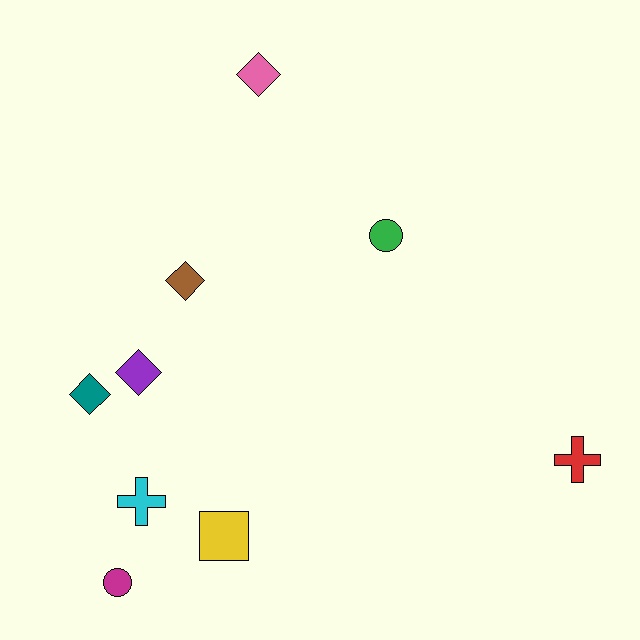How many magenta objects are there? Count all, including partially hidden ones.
There is 1 magenta object.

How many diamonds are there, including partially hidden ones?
There are 4 diamonds.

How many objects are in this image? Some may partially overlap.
There are 9 objects.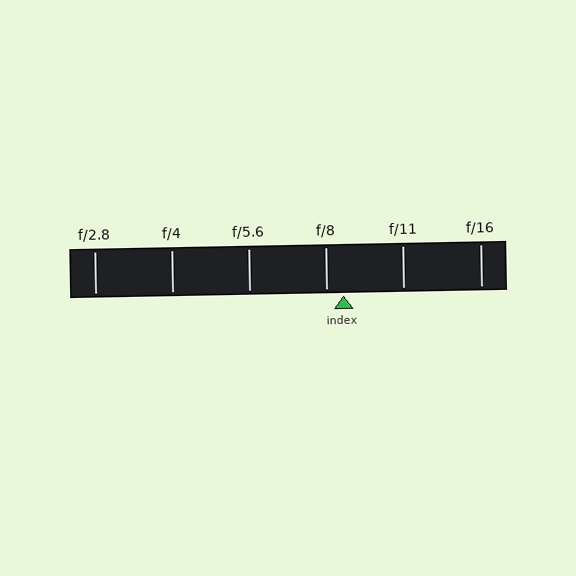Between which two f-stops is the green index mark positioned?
The index mark is between f/8 and f/11.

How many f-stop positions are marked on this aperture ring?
There are 6 f-stop positions marked.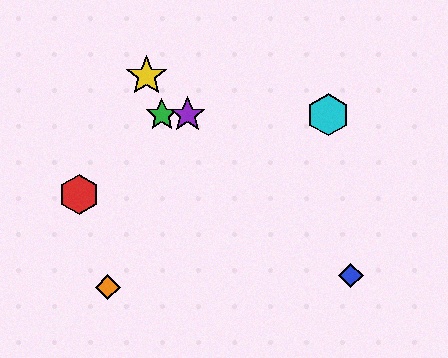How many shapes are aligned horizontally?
3 shapes (the green star, the purple star, the cyan hexagon) are aligned horizontally.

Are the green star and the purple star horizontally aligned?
Yes, both are at y≈115.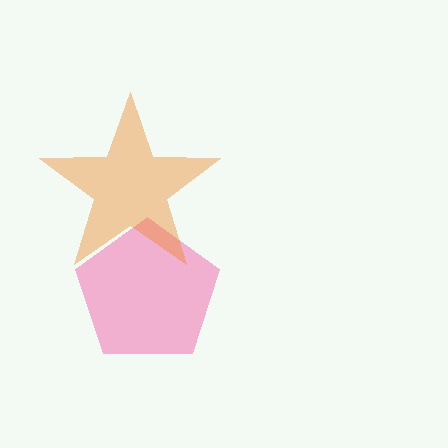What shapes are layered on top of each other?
The layered shapes are: a pink pentagon, an orange star.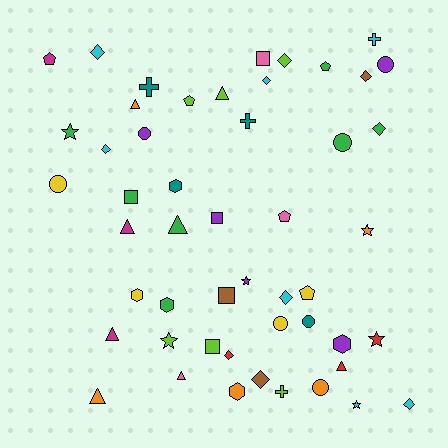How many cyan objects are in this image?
There are 7 cyan objects.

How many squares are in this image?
There are 5 squares.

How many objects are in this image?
There are 50 objects.